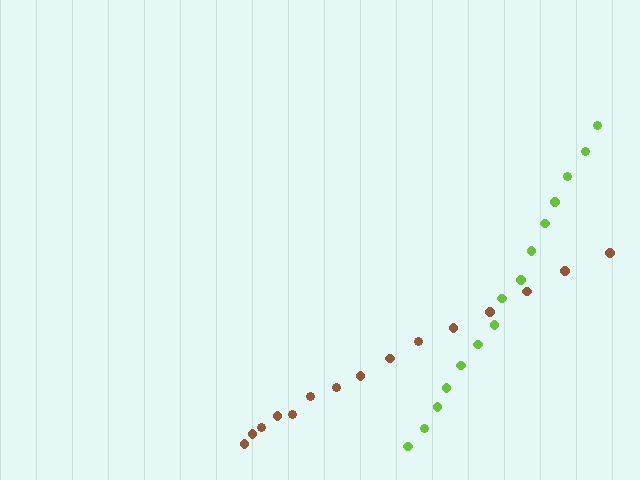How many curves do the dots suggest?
There are 2 distinct paths.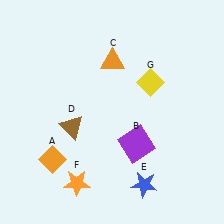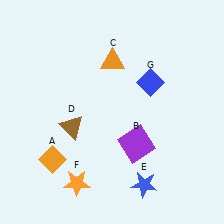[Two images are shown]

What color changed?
The diamond (G) changed from yellow in Image 1 to blue in Image 2.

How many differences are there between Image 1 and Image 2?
There is 1 difference between the two images.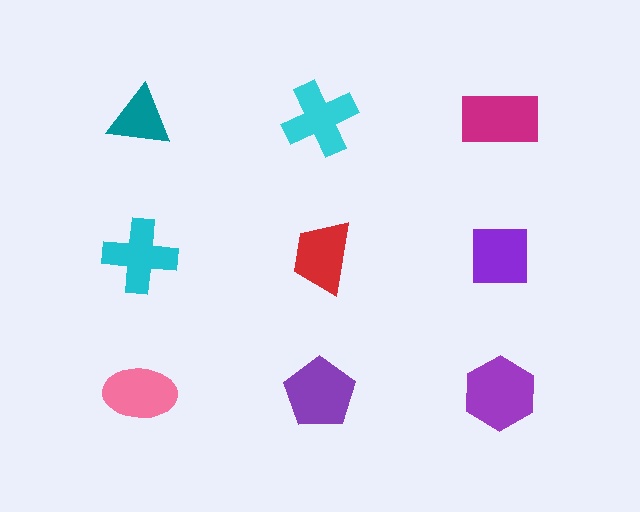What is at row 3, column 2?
A purple pentagon.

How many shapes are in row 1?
3 shapes.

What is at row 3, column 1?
A pink ellipse.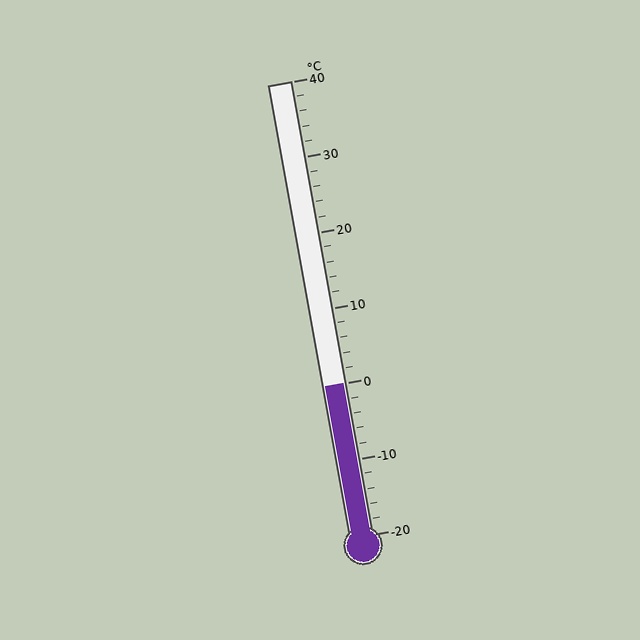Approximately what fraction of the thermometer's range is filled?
The thermometer is filled to approximately 35% of its range.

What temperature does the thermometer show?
The thermometer shows approximately 0°C.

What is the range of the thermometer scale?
The thermometer scale ranges from -20°C to 40°C.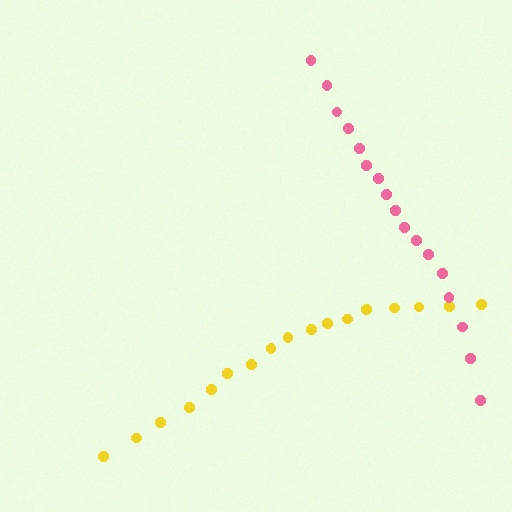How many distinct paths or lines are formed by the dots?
There are 2 distinct paths.